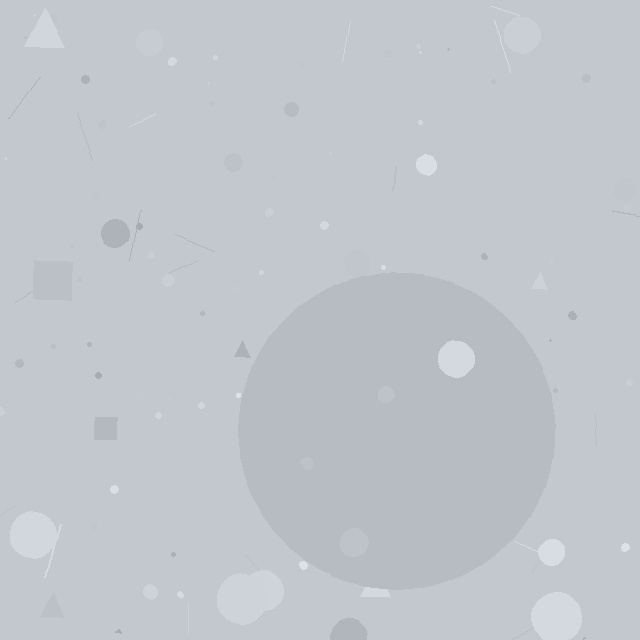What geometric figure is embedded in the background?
A circle is embedded in the background.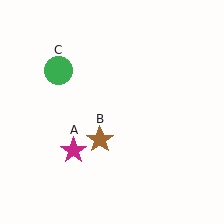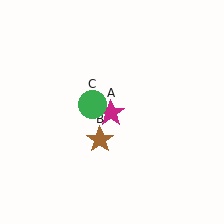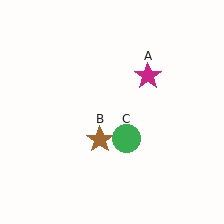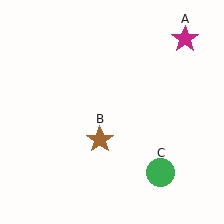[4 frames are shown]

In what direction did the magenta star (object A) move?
The magenta star (object A) moved up and to the right.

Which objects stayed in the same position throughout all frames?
Brown star (object B) remained stationary.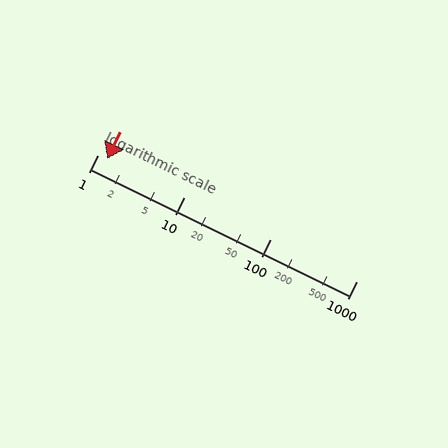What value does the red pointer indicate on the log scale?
The pointer indicates approximately 1.3.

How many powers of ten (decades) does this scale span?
The scale spans 3 decades, from 1 to 1000.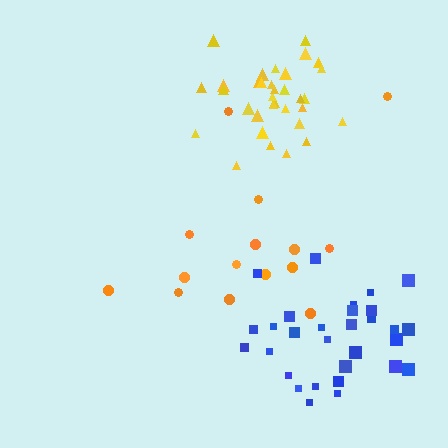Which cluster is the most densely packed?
Yellow.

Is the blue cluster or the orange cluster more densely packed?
Blue.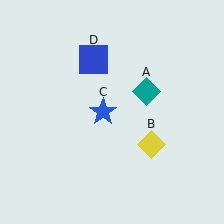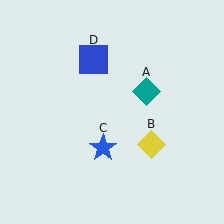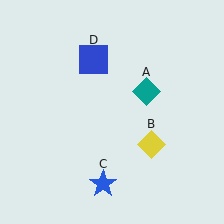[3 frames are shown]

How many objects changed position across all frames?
1 object changed position: blue star (object C).